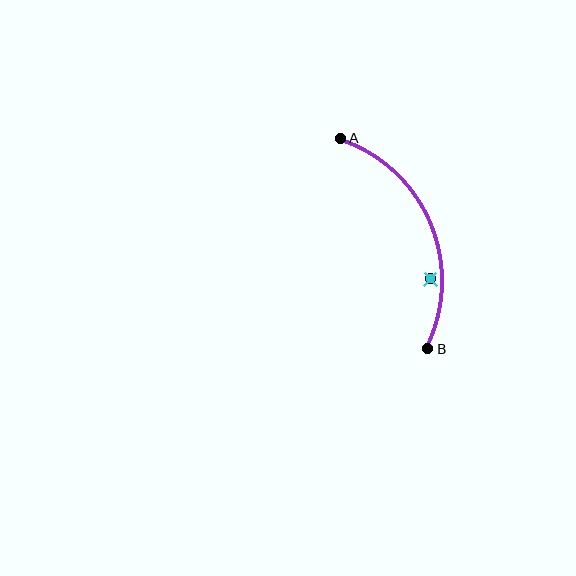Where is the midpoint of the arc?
The arc midpoint is the point on the curve farthest from the straight line joining A and B. It sits to the right of that line.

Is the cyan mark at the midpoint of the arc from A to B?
No — the cyan mark does not lie on the arc at all. It sits slightly inside the curve.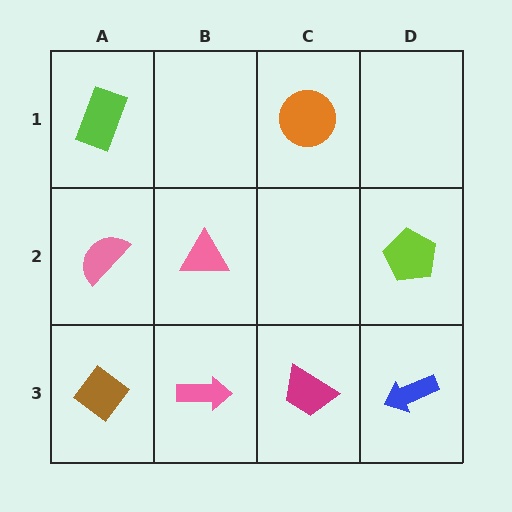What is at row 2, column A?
A pink semicircle.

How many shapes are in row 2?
3 shapes.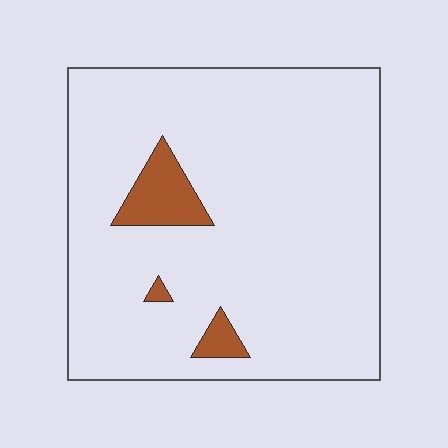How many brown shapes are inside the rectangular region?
3.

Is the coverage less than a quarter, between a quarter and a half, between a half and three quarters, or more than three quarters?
Less than a quarter.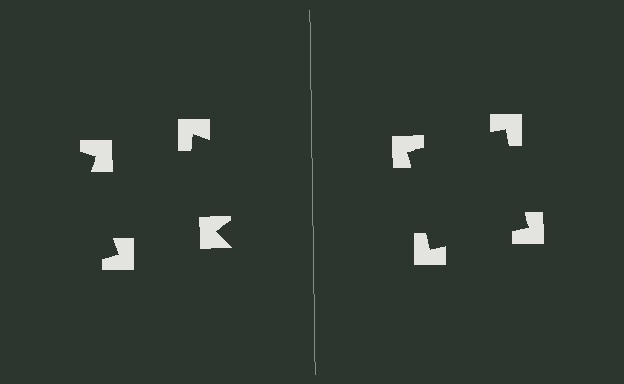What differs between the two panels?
The notched squares are positioned identically on both sides; only the wedge orientations differ. On the right they align to a square; on the left they are misaligned.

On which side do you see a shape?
An illusory square appears on the right side. On the left side the wedge cuts are rotated, so no coherent shape forms.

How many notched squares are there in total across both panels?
8 — 4 on each side.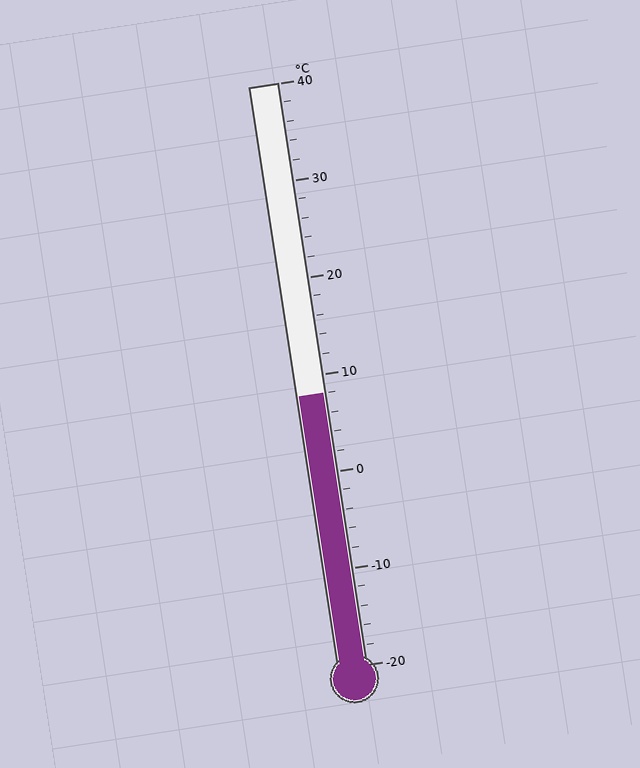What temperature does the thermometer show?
The thermometer shows approximately 8°C.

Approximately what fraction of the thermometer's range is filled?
The thermometer is filled to approximately 45% of its range.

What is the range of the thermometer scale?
The thermometer scale ranges from -20°C to 40°C.